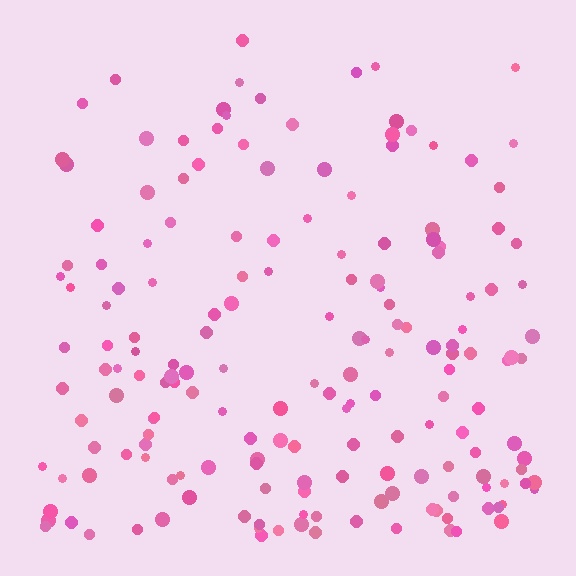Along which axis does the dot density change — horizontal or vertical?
Vertical.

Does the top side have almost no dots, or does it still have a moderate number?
Still a moderate number, just noticeably fewer than the bottom.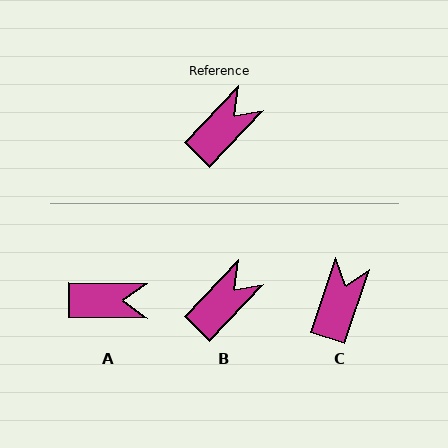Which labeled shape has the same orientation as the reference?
B.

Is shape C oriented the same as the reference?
No, it is off by about 25 degrees.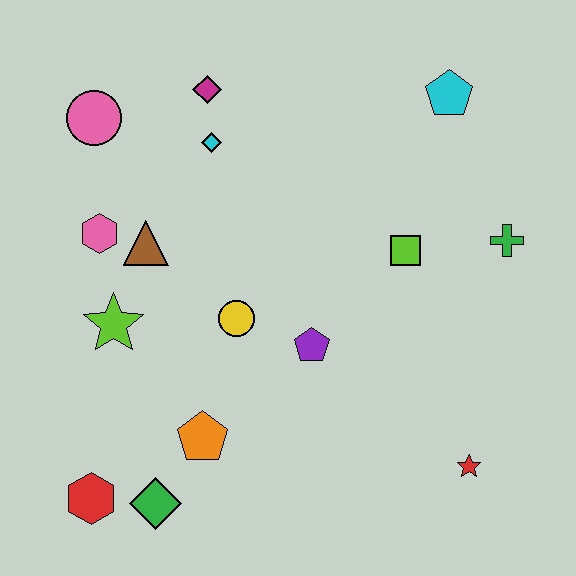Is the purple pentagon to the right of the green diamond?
Yes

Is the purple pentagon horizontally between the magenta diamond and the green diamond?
No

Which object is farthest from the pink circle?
The red star is farthest from the pink circle.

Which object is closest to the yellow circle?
The purple pentagon is closest to the yellow circle.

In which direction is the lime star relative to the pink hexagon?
The lime star is below the pink hexagon.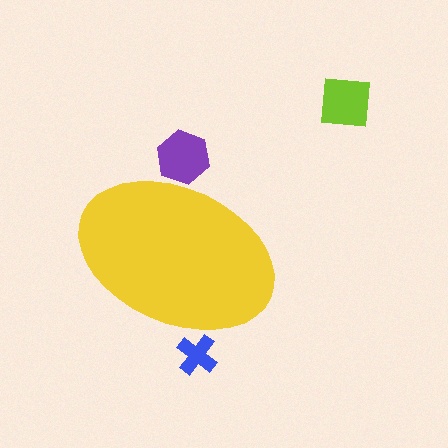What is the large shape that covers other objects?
A yellow ellipse.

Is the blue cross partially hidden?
Yes, the blue cross is partially hidden behind the yellow ellipse.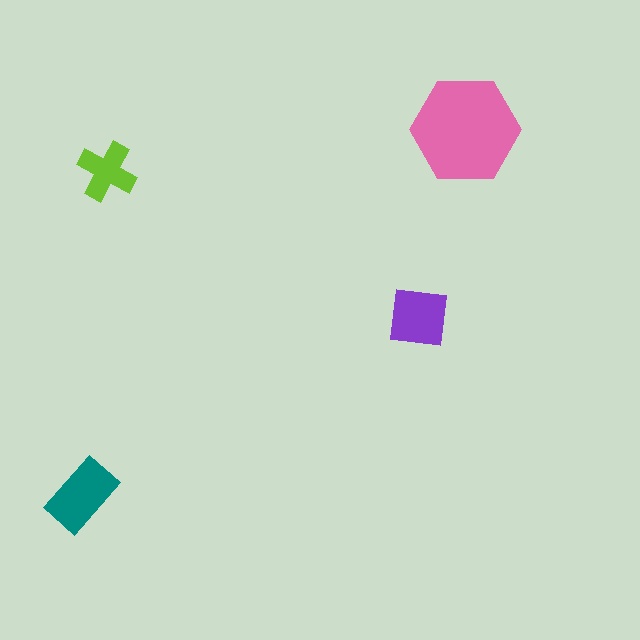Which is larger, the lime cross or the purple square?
The purple square.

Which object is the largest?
The pink hexagon.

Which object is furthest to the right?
The pink hexagon is rightmost.